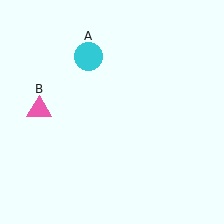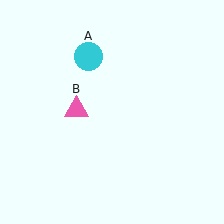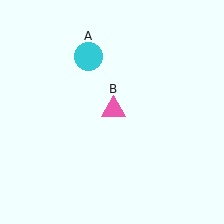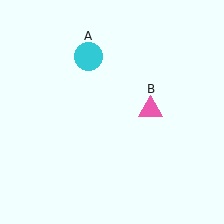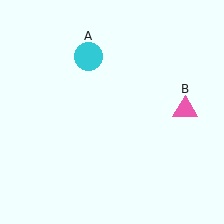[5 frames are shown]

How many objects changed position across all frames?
1 object changed position: pink triangle (object B).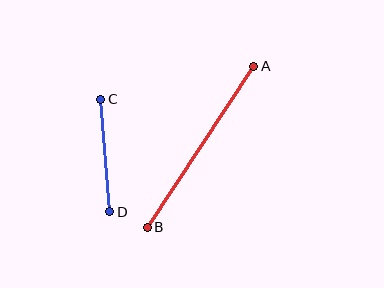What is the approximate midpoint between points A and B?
The midpoint is at approximately (200, 147) pixels.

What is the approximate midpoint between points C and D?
The midpoint is at approximately (105, 155) pixels.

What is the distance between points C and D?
The distance is approximately 113 pixels.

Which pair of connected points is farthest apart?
Points A and B are farthest apart.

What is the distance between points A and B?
The distance is approximately 193 pixels.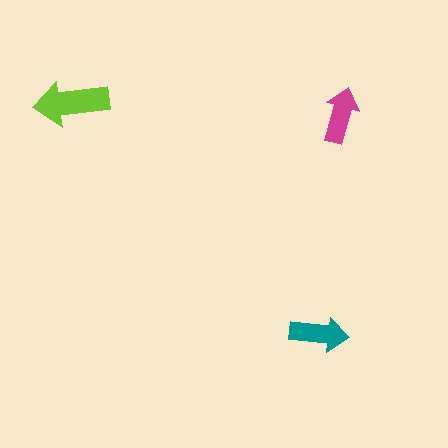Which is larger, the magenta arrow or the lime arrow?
The lime one.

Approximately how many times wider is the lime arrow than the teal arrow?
About 1.5 times wider.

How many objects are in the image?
There are 3 objects in the image.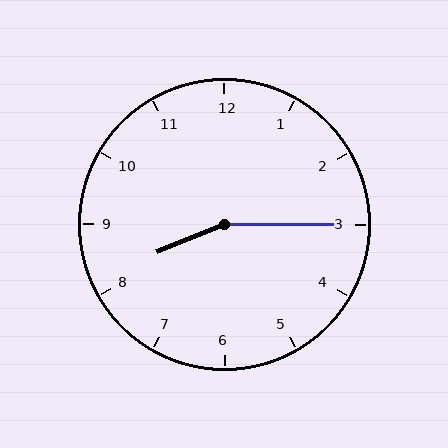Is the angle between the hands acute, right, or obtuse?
It is obtuse.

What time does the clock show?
8:15.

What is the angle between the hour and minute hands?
Approximately 158 degrees.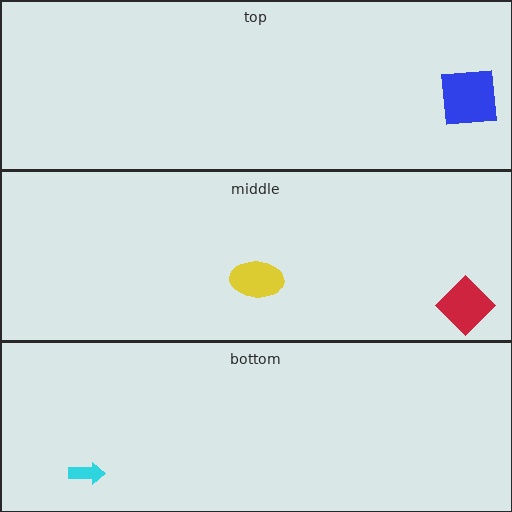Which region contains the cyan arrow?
The bottom region.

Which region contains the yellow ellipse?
The middle region.